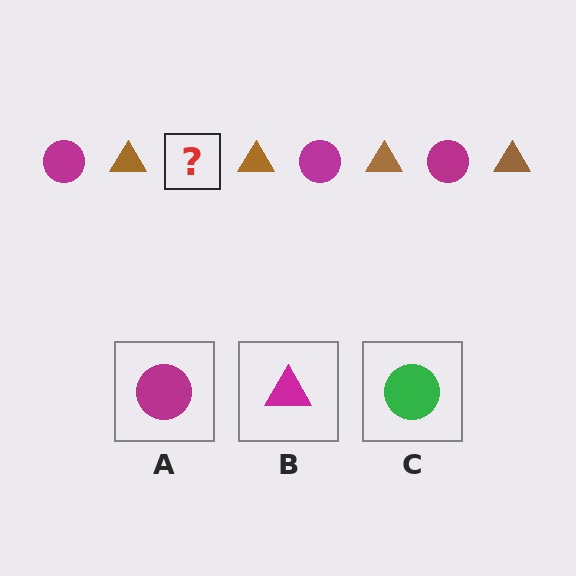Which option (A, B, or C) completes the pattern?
A.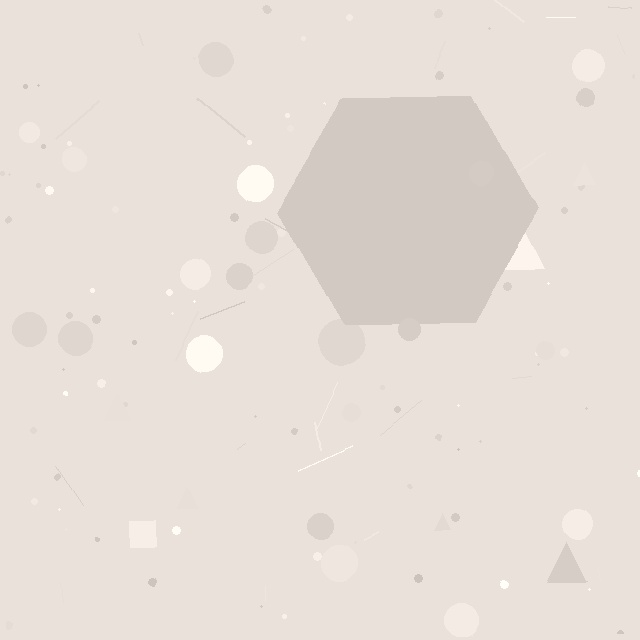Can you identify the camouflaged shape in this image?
The camouflaged shape is a hexagon.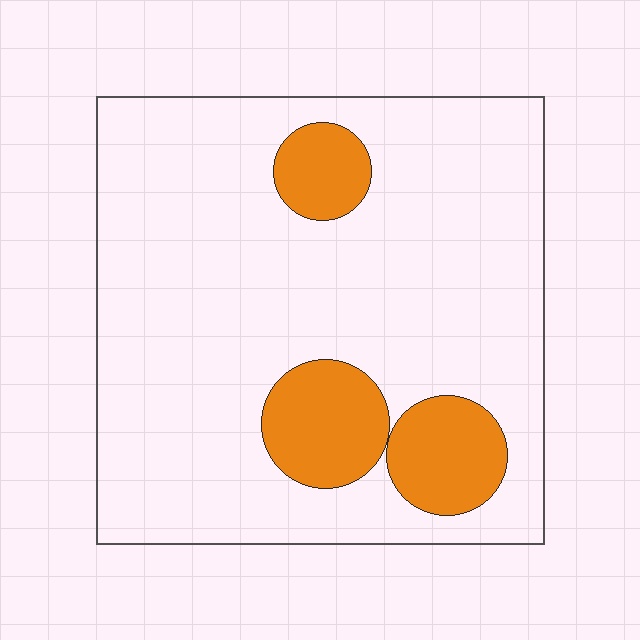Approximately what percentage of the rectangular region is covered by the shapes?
Approximately 15%.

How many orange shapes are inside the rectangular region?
3.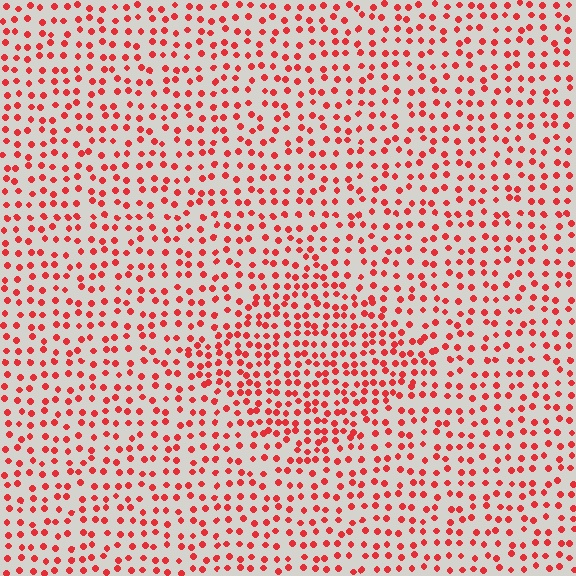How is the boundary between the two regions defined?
The boundary is defined by a change in element density (approximately 1.6x ratio). All elements are the same color, size, and shape.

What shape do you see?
I see a diamond.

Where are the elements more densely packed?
The elements are more densely packed inside the diamond boundary.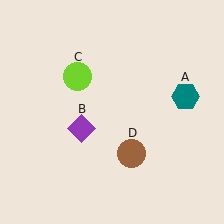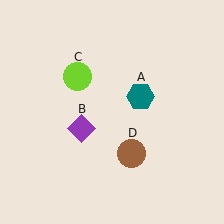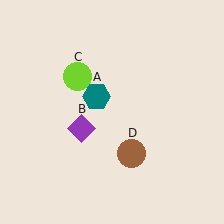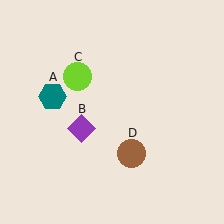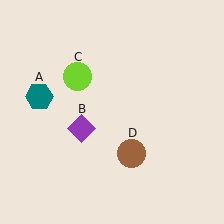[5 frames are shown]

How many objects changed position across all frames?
1 object changed position: teal hexagon (object A).